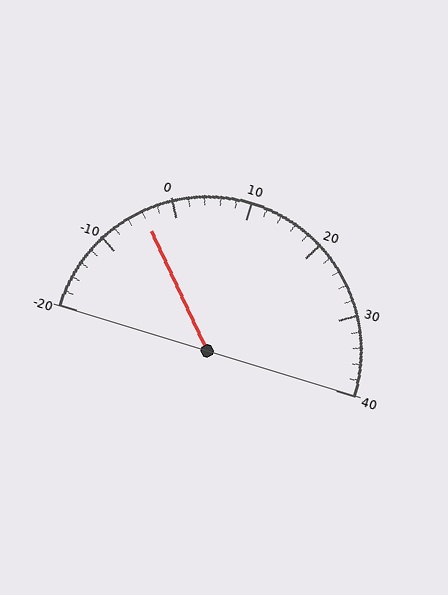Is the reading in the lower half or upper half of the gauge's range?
The reading is in the lower half of the range (-20 to 40).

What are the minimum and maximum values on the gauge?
The gauge ranges from -20 to 40.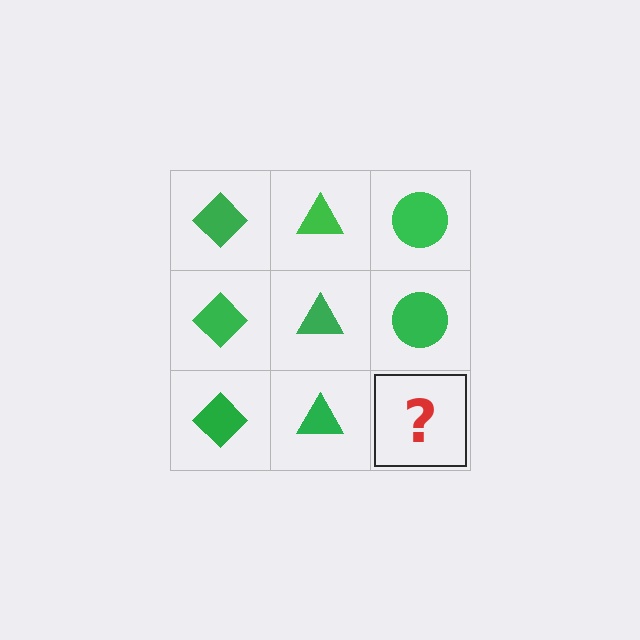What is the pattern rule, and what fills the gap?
The rule is that each column has a consistent shape. The gap should be filled with a green circle.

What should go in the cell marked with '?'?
The missing cell should contain a green circle.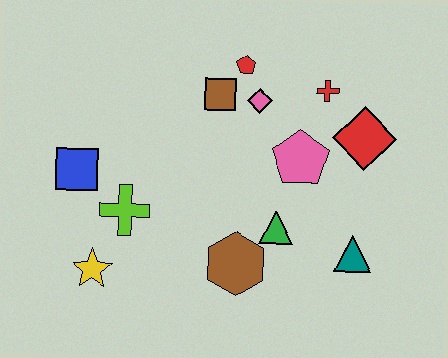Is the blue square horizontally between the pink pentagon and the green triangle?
No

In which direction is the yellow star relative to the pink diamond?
The yellow star is below the pink diamond.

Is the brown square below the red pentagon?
Yes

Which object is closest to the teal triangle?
The green triangle is closest to the teal triangle.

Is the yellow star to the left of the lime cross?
Yes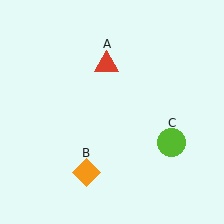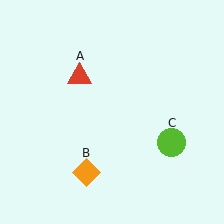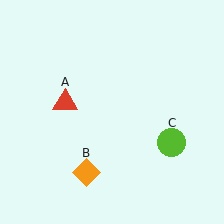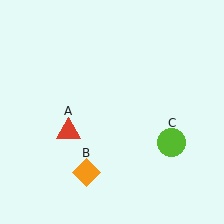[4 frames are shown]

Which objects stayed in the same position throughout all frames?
Orange diamond (object B) and lime circle (object C) remained stationary.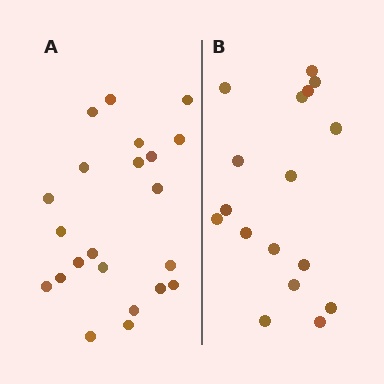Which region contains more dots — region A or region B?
Region A (the left region) has more dots.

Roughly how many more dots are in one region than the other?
Region A has about 5 more dots than region B.